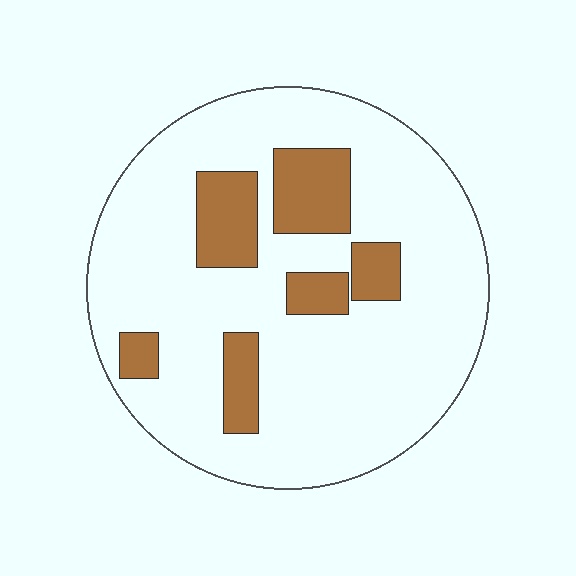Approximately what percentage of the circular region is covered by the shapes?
Approximately 20%.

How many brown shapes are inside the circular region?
6.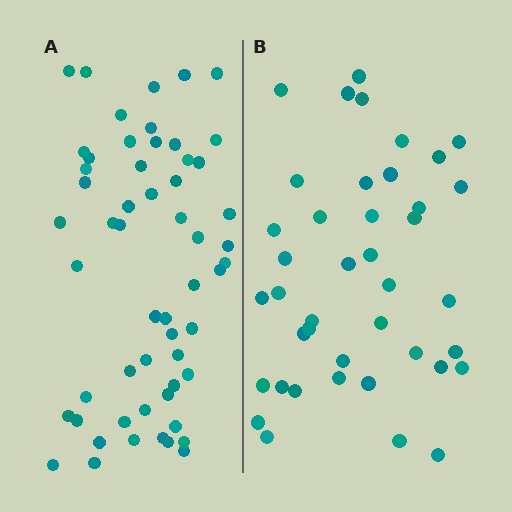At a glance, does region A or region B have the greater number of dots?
Region A (the left region) has more dots.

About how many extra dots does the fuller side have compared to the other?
Region A has approximately 15 more dots than region B.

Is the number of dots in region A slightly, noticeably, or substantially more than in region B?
Region A has noticeably more, but not dramatically so. The ratio is roughly 1.4 to 1.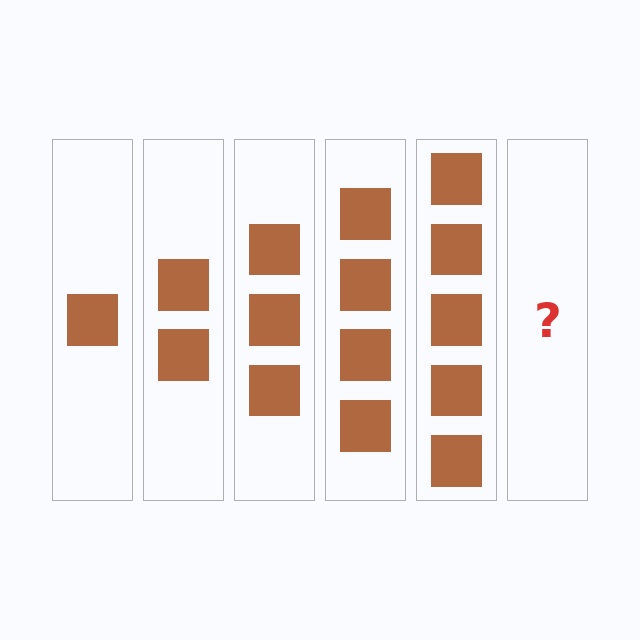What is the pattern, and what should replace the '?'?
The pattern is that each step adds one more square. The '?' should be 6 squares.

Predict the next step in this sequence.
The next step is 6 squares.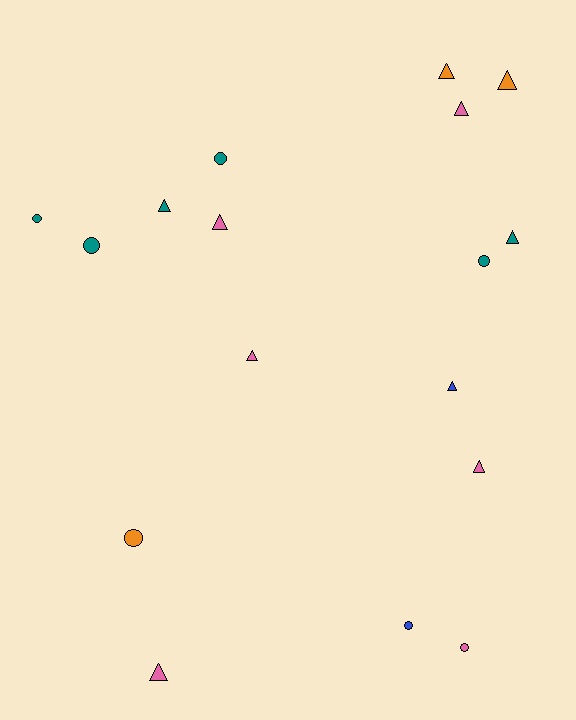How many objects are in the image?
There are 17 objects.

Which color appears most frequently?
Pink, with 6 objects.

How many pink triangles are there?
There are 5 pink triangles.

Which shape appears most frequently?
Triangle, with 10 objects.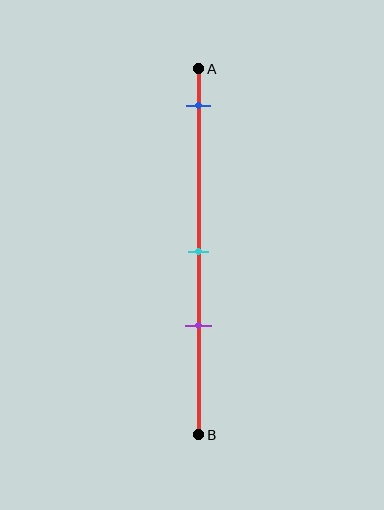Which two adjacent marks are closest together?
The cyan and purple marks are the closest adjacent pair.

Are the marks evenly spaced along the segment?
No, the marks are not evenly spaced.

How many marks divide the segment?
There are 3 marks dividing the segment.